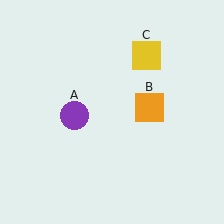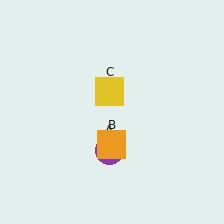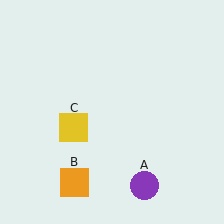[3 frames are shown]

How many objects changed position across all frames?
3 objects changed position: purple circle (object A), orange square (object B), yellow square (object C).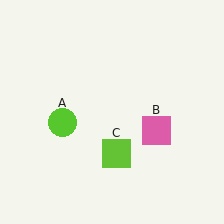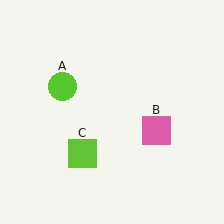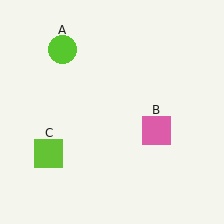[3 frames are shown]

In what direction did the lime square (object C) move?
The lime square (object C) moved left.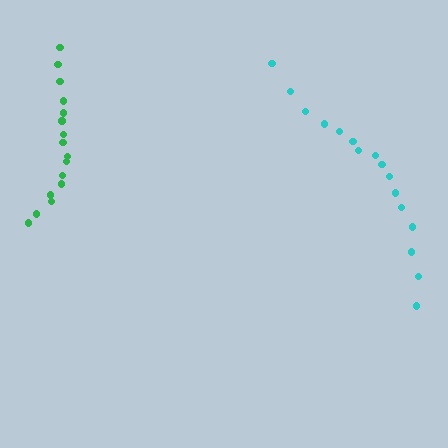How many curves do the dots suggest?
There are 2 distinct paths.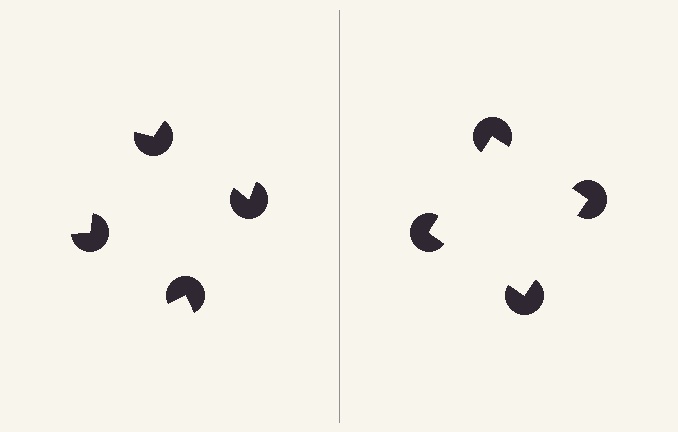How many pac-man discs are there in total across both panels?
8 — 4 on each side.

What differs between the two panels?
The pac-man discs are positioned identically on both sides; only the wedge orientations differ. On the right they align to a square; on the left they are misaligned.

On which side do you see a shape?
An illusory square appears on the right side. On the left side the wedge cuts are rotated, so no coherent shape forms.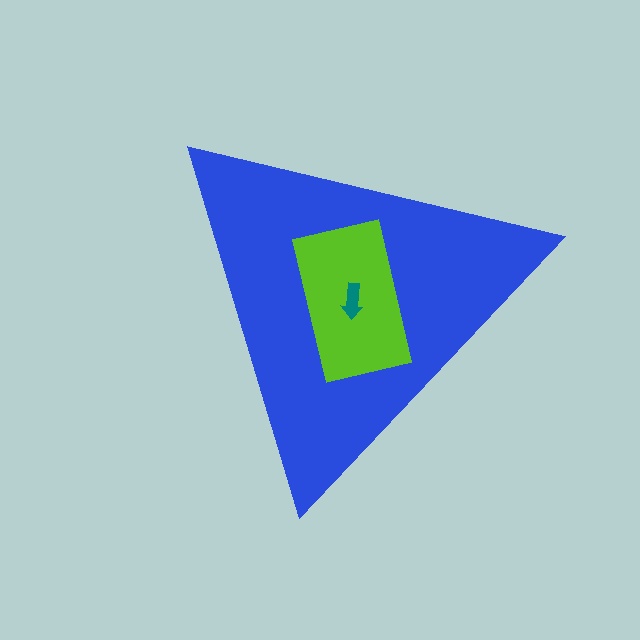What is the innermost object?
The teal arrow.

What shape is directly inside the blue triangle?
The lime rectangle.